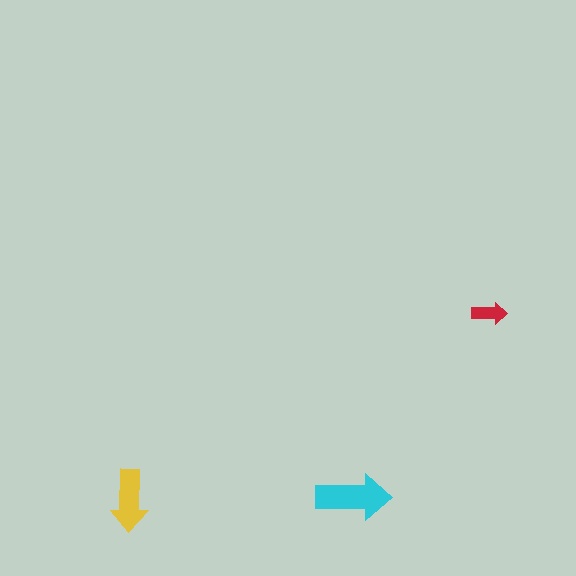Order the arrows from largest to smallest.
the cyan one, the yellow one, the red one.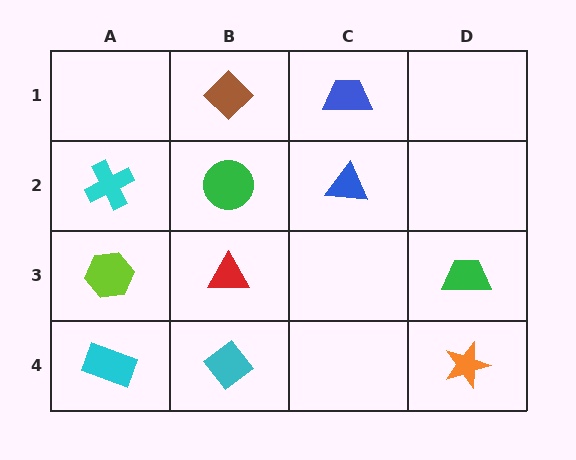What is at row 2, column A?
A cyan cross.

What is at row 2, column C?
A blue triangle.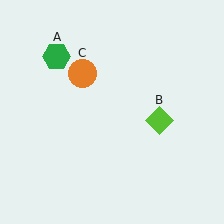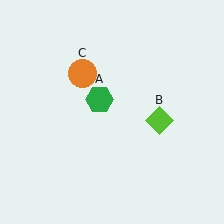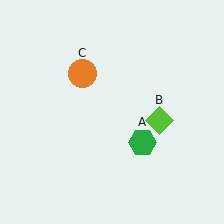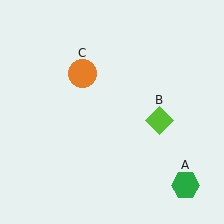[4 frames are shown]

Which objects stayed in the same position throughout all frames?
Lime diamond (object B) and orange circle (object C) remained stationary.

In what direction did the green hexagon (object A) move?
The green hexagon (object A) moved down and to the right.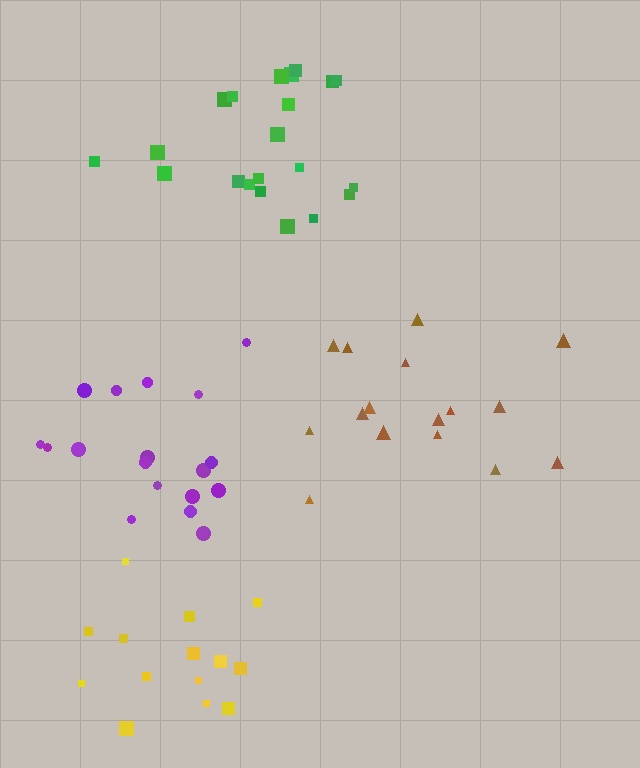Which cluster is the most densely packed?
Green.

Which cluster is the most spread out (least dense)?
Brown.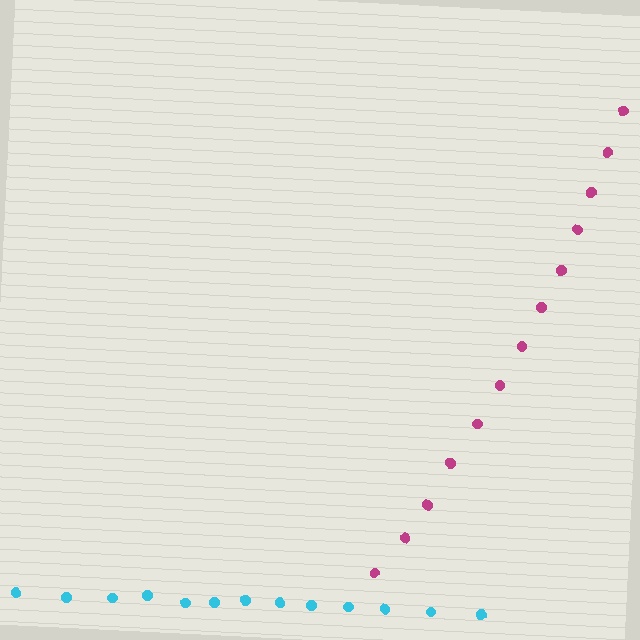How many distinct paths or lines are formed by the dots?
There are 2 distinct paths.